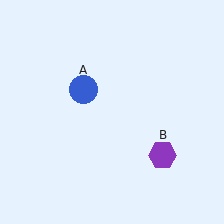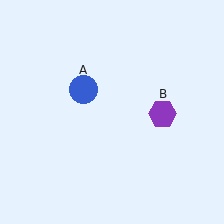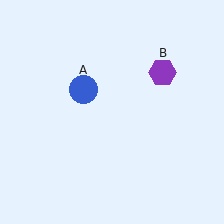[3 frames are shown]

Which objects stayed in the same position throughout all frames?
Blue circle (object A) remained stationary.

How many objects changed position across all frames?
1 object changed position: purple hexagon (object B).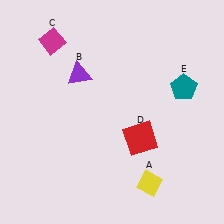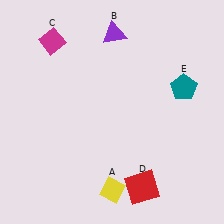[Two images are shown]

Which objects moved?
The objects that moved are: the yellow diamond (A), the purple triangle (B), the red square (D).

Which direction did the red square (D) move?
The red square (D) moved down.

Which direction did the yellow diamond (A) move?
The yellow diamond (A) moved left.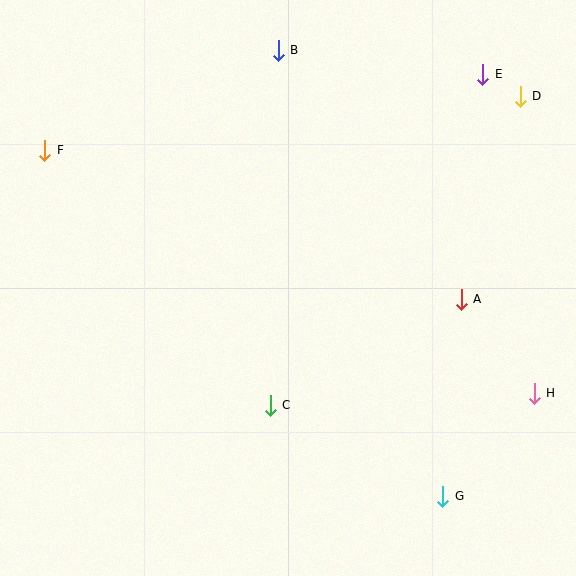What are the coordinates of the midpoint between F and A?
The midpoint between F and A is at (253, 225).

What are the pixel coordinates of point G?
Point G is at (443, 496).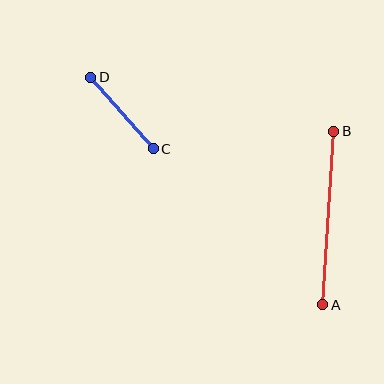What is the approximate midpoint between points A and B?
The midpoint is at approximately (328, 218) pixels.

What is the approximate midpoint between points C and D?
The midpoint is at approximately (122, 113) pixels.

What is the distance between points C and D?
The distance is approximately 95 pixels.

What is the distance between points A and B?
The distance is approximately 174 pixels.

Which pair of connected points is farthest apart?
Points A and B are farthest apart.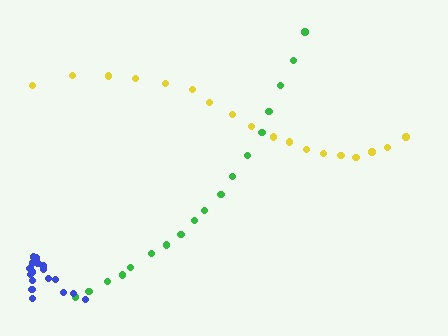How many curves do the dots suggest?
There are 3 distinct paths.